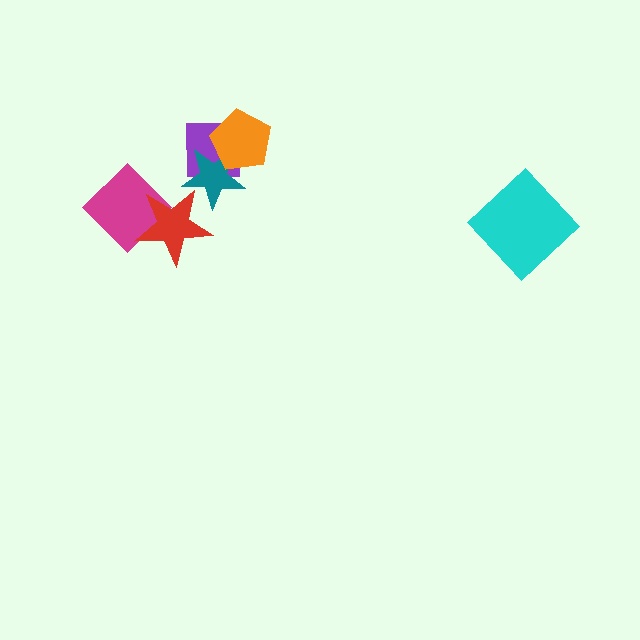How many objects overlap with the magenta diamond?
1 object overlaps with the magenta diamond.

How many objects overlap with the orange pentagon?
2 objects overlap with the orange pentagon.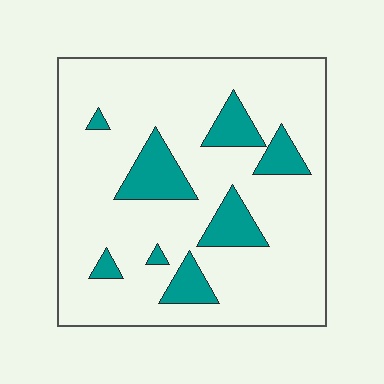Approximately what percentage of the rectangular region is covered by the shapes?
Approximately 15%.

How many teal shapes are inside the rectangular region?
8.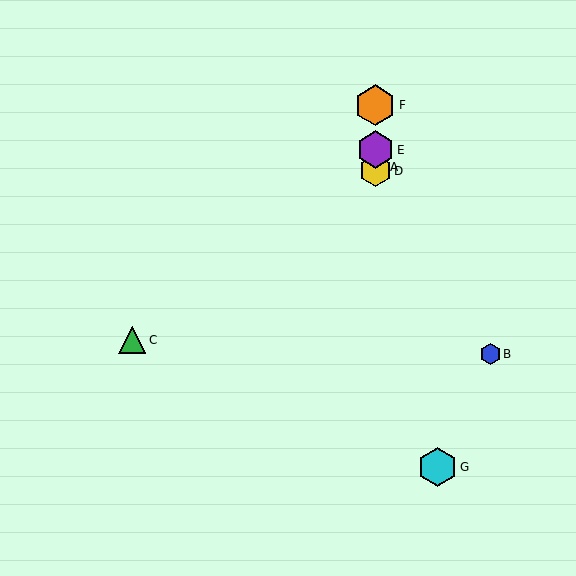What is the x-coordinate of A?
Object A is at x≈375.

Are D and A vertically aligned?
Yes, both are at x≈375.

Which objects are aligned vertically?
Objects A, D, E, F are aligned vertically.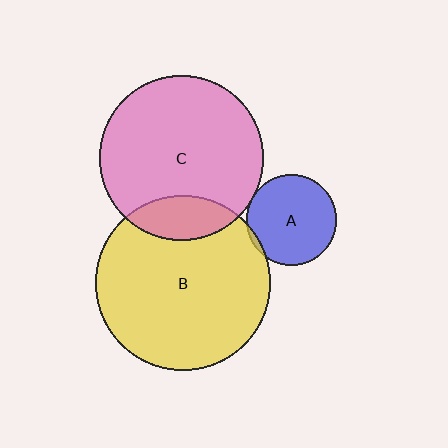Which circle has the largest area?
Circle B (yellow).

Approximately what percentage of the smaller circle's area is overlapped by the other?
Approximately 15%.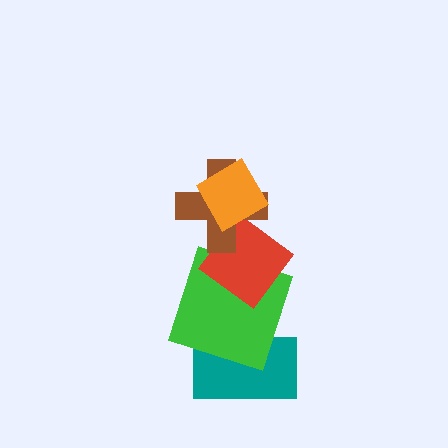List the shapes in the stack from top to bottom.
From top to bottom: the orange diamond, the brown cross, the red diamond, the green square, the teal rectangle.